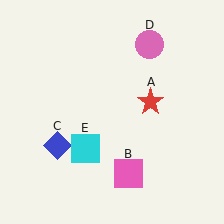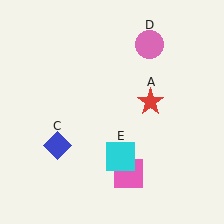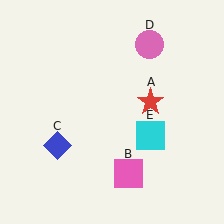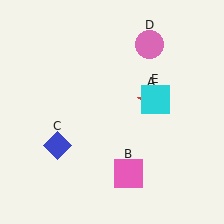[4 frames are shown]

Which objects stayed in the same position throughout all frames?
Red star (object A) and pink square (object B) and blue diamond (object C) and pink circle (object D) remained stationary.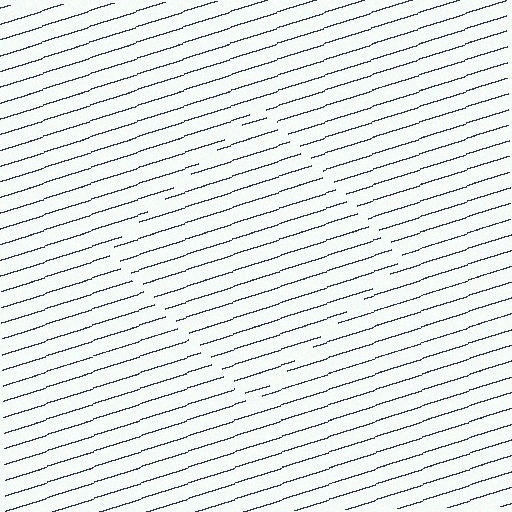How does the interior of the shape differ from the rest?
The interior of the shape contains the same grating, shifted by half a period — the contour is defined by the phase discontinuity where line-ends from the inner and outer gratings abut.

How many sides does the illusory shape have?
4 sides — the line-ends trace a square.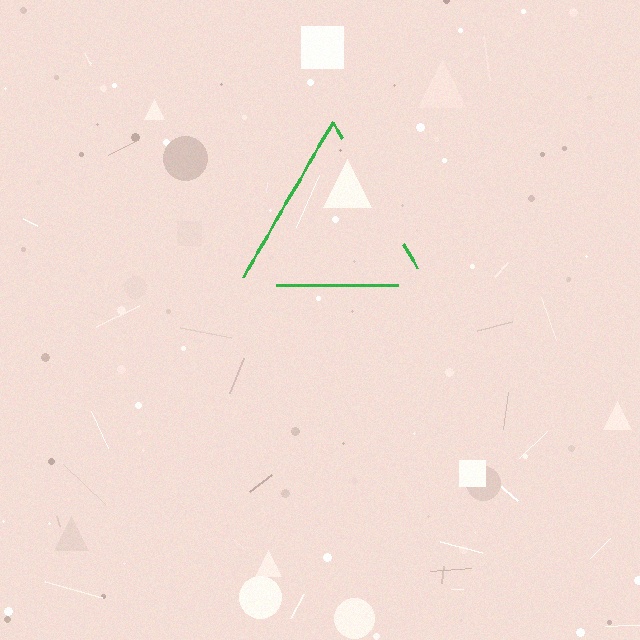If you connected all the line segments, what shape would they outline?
They would outline a triangle.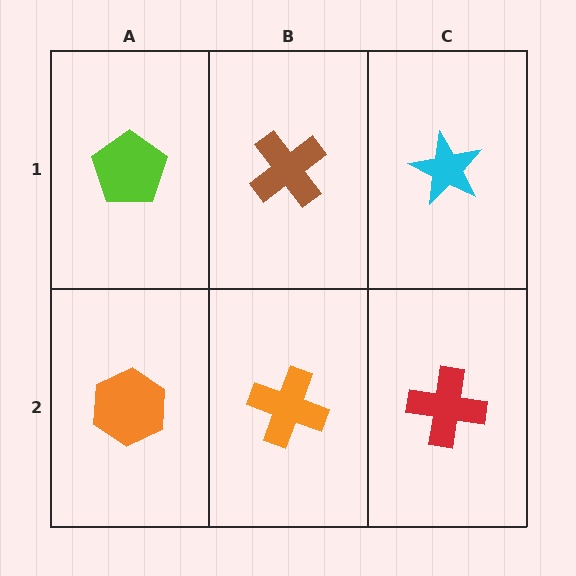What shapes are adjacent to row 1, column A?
An orange hexagon (row 2, column A), a brown cross (row 1, column B).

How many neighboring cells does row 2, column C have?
2.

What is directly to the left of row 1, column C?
A brown cross.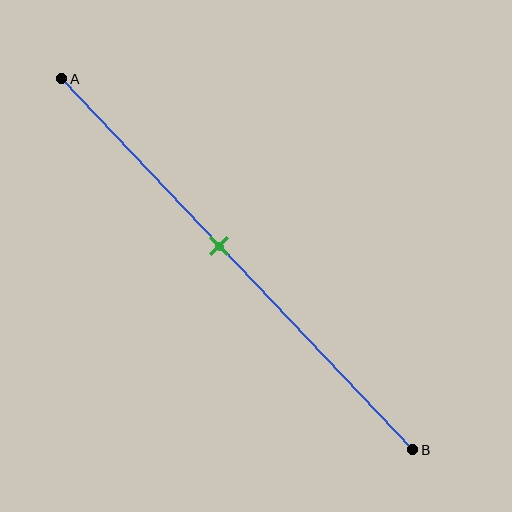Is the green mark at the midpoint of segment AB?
No, the mark is at about 45% from A, not at the 50% midpoint.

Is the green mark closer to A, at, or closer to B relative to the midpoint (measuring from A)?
The green mark is closer to point A than the midpoint of segment AB.